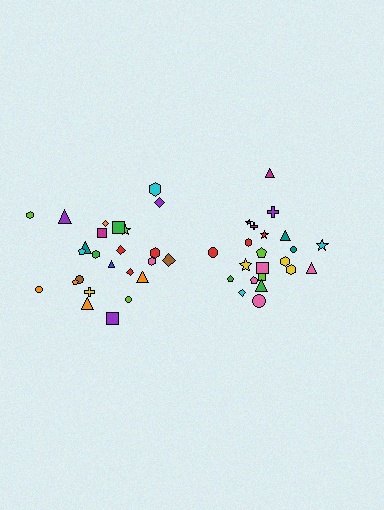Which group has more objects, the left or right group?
The left group.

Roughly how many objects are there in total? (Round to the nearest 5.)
Roughly 45 objects in total.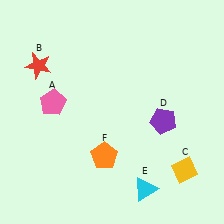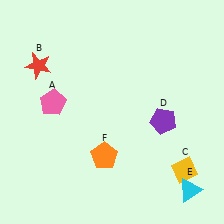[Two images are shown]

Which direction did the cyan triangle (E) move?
The cyan triangle (E) moved right.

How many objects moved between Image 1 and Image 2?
1 object moved between the two images.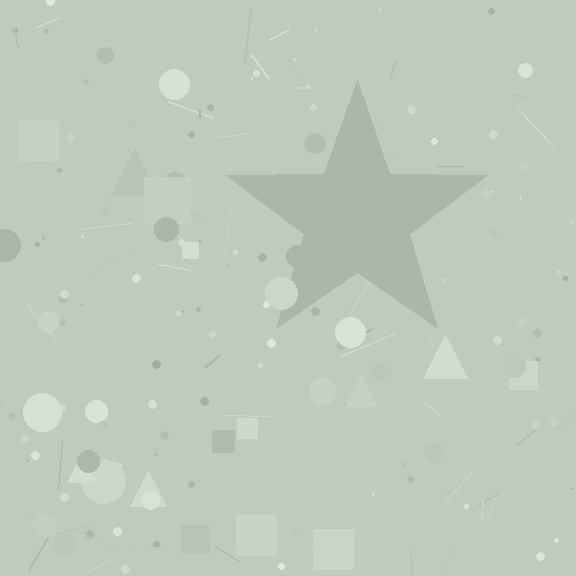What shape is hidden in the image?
A star is hidden in the image.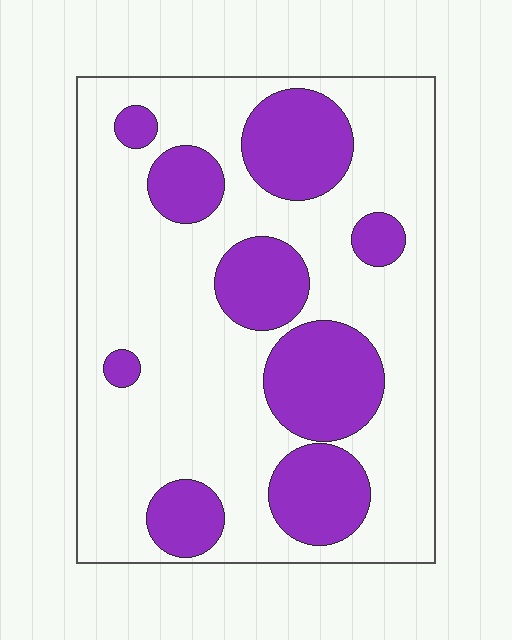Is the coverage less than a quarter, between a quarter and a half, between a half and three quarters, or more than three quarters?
Between a quarter and a half.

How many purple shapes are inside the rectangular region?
9.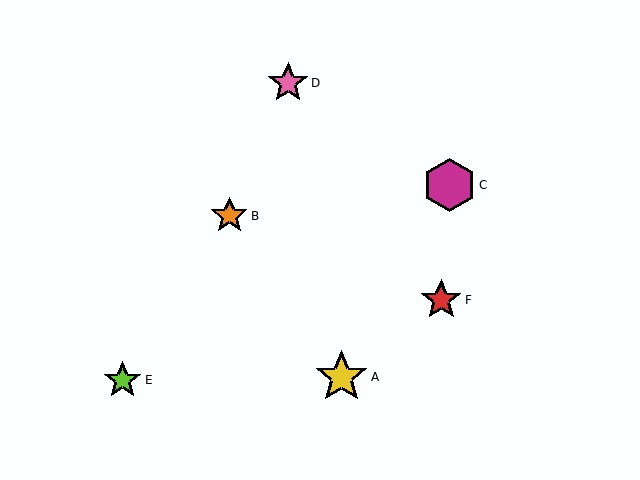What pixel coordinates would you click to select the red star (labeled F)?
Click at (441, 300) to select the red star F.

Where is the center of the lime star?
The center of the lime star is at (123, 380).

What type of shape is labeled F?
Shape F is a red star.